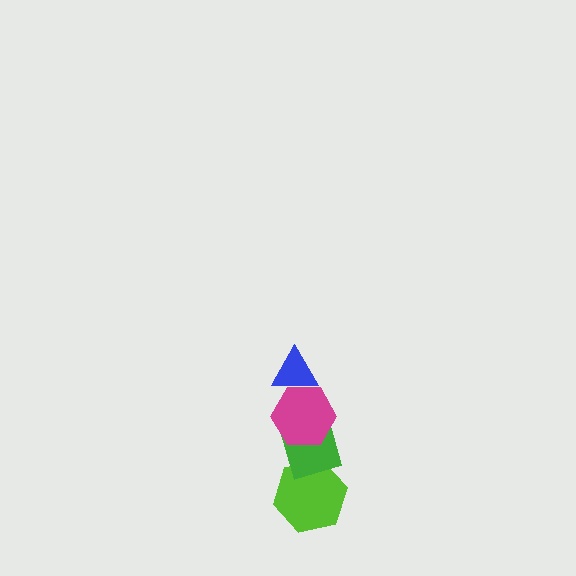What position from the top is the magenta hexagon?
The magenta hexagon is 2nd from the top.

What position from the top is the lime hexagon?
The lime hexagon is 4th from the top.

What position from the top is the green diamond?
The green diamond is 3rd from the top.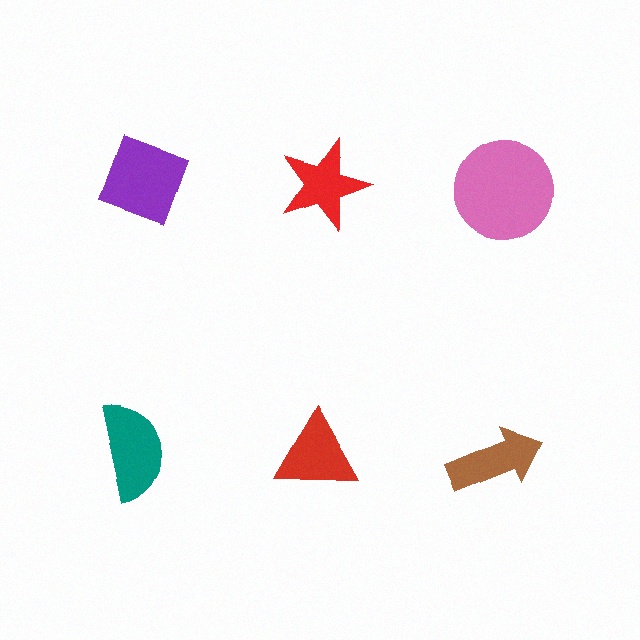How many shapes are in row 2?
3 shapes.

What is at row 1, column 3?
A pink circle.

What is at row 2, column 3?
A brown arrow.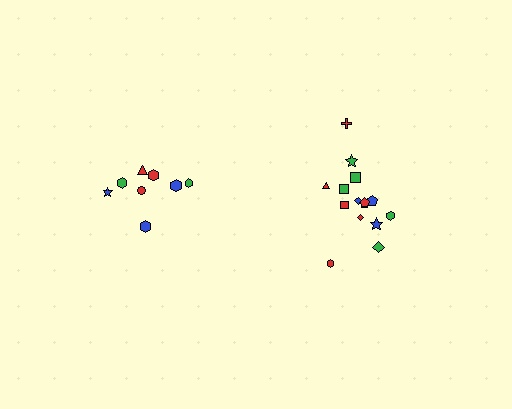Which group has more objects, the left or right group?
The right group.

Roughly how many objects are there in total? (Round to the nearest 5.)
Roughly 25 objects in total.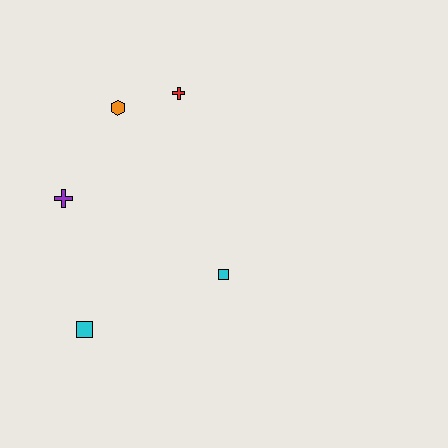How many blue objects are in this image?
There are no blue objects.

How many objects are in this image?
There are 5 objects.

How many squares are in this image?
There are 2 squares.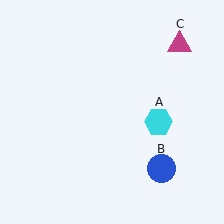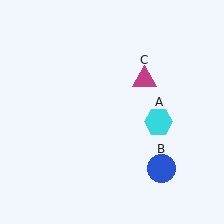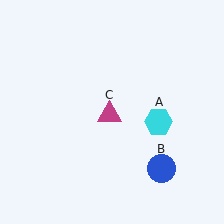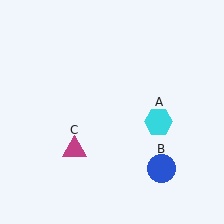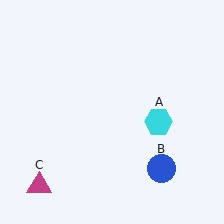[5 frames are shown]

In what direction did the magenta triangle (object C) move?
The magenta triangle (object C) moved down and to the left.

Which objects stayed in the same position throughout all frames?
Cyan hexagon (object A) and blue circle (object B) remained stationary.